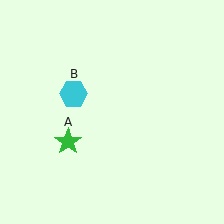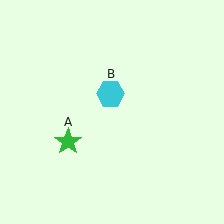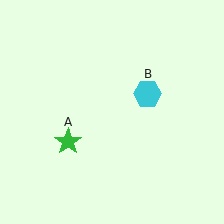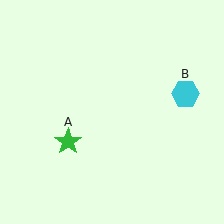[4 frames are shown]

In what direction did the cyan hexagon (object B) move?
The cyan hexagon (object B) moved right.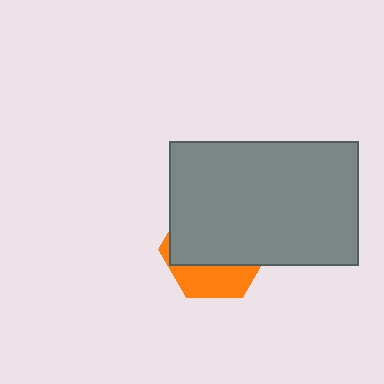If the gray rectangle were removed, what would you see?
You would see the complete orange hexagon.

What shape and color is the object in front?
The object in front is a gray rectangle.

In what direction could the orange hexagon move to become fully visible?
The orange hexagon could move down. That would shift it out from behind the gray rectangle entirely.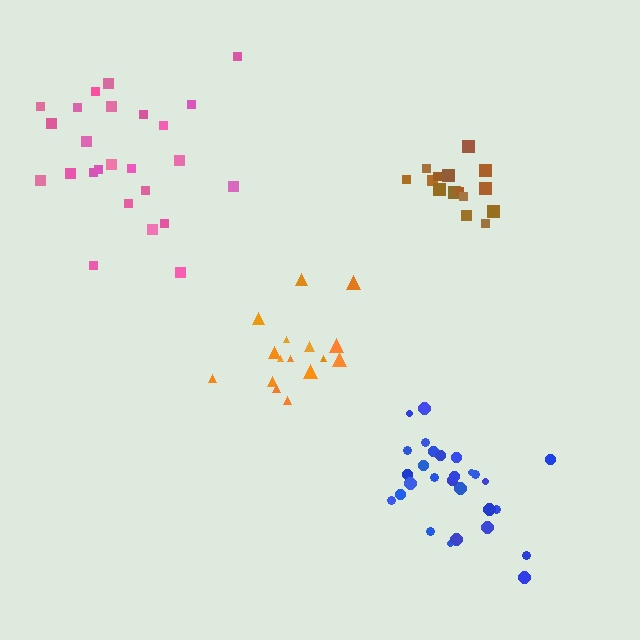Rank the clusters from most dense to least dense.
brown, blue, pink, orange.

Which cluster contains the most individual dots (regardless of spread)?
Blue (28).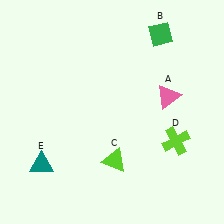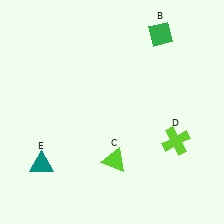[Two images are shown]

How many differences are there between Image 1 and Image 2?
There is 1 difference between the two images.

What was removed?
The pink triangle (A) was removed in Image 2.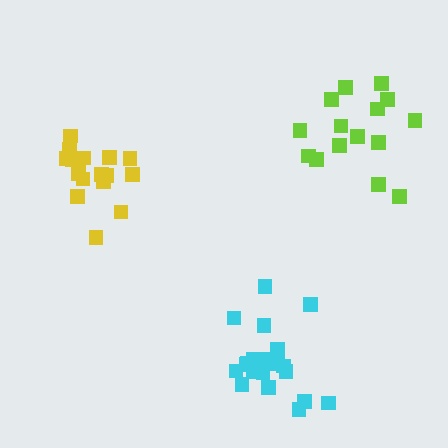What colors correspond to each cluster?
The clusters are colored: cyan, yellow, lime.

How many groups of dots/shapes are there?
There are 3 groups.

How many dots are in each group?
Group 1: 20 dots, Group 2: 19 dots, Group 3: 15 dots (54 total).